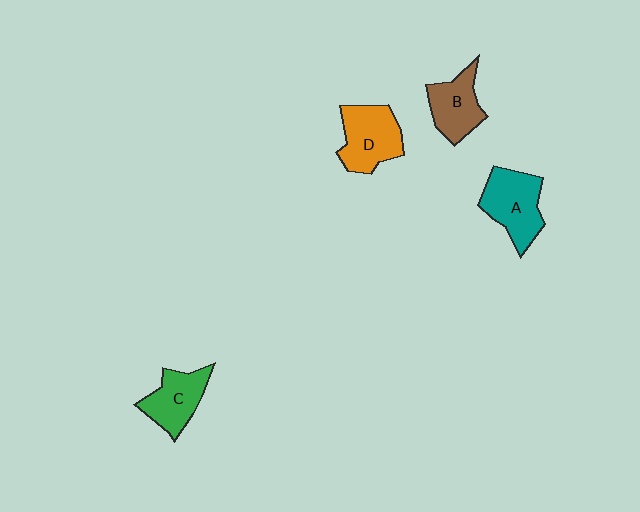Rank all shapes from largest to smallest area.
From largest to smallest: A (teal), D (orange), C (green), B (brown).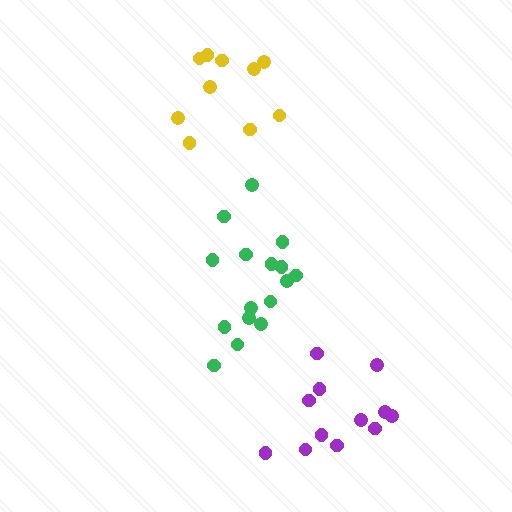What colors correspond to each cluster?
The clusters are colored: yellow, green, purple.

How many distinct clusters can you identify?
There are 3 distinct clusters.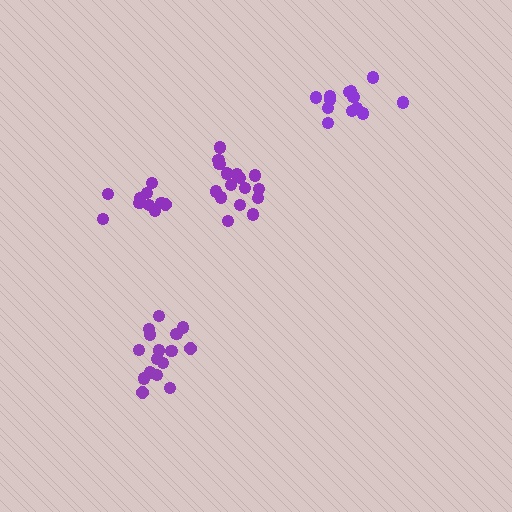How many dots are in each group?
Group 1: 13 dots, Group 2: 10 dots, Group 3: 16 dots, Group 4: 16 dots (55 total).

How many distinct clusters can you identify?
There are 4 distinct clusters.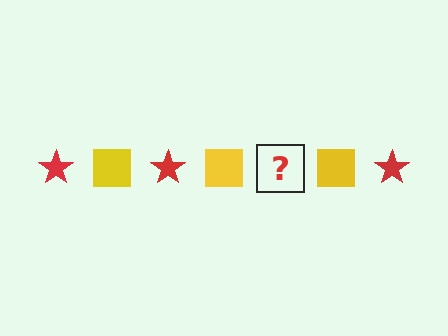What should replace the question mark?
The question mark should be replaced with a red star.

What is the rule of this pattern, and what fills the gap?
The rule is that the pattern alternates between red star and yellow square. The gap should be filled with a red star.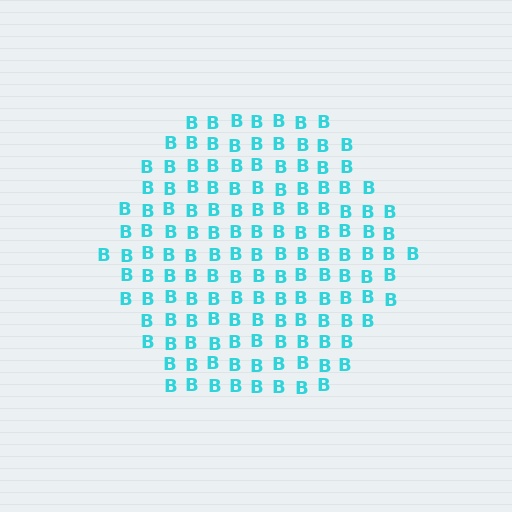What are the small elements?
The small elements are letter B's.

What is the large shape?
The large shape is a hexagon.